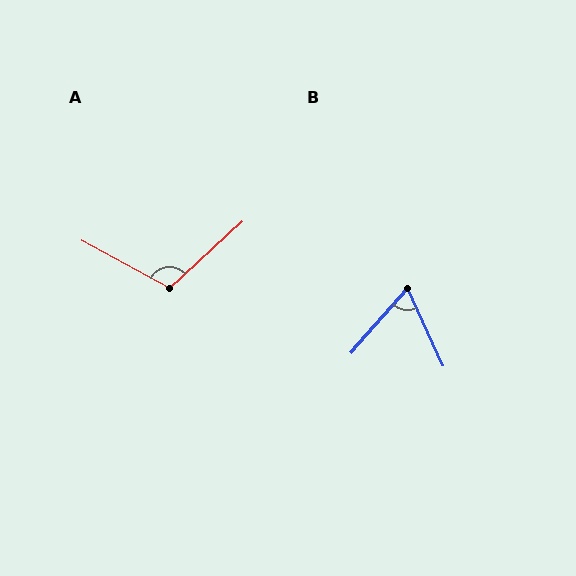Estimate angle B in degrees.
Approximately 66 degrees.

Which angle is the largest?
A, at approximately 109 degrees.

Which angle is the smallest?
B, at approximately 66 degrees.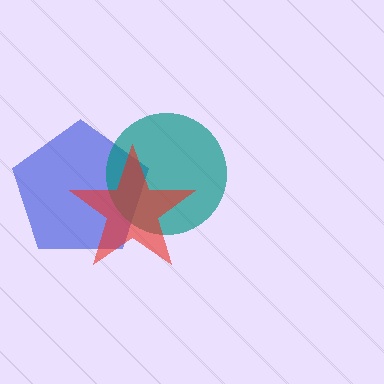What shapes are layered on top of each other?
The layered shapes are: a blue pentagon, a teal circle, a red star.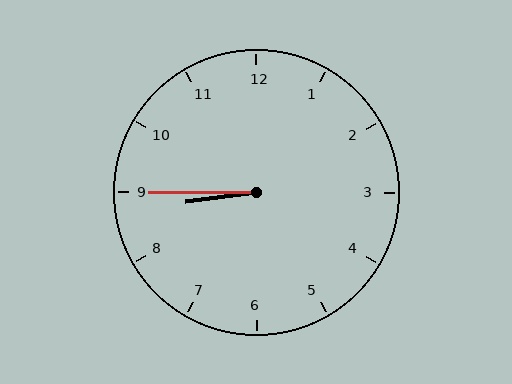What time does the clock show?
8:45.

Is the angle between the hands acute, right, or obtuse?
It is acute.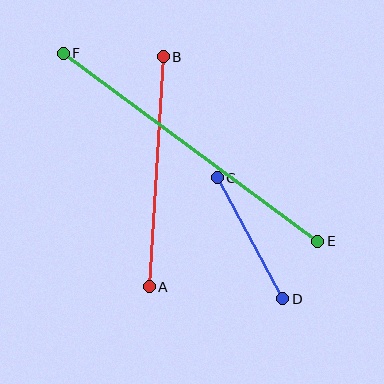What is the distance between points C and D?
The distance is approximately 137 pixels.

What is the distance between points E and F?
The distance is approximately 316 pixels.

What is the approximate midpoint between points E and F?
The midpoint is at approximately (190, 147) pixels.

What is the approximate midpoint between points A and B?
The midpoint is at approximately (156, 172) pixels.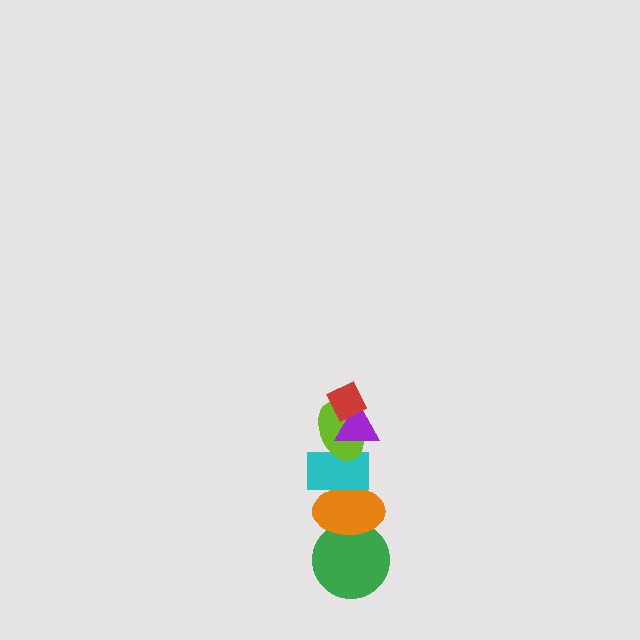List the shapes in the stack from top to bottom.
From top to bottom: the red diamond, the purple triangle, the lime ellipse, the cyan rectangle, the orange ellipse, the green circle.